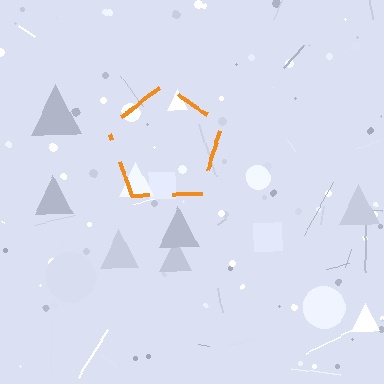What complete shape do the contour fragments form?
The contour fragments form a pentagon.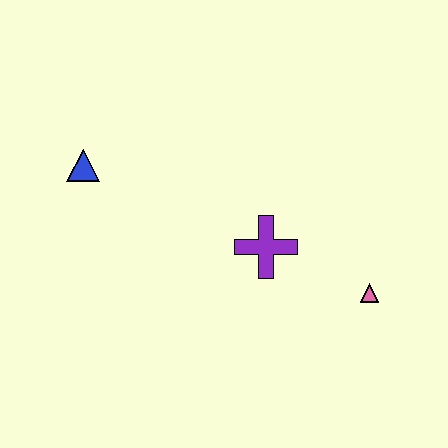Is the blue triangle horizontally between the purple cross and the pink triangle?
No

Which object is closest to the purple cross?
The pink triangle is closest to the purple cross.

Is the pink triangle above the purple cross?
No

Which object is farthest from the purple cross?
The blue triangle is farthest from the purple cross.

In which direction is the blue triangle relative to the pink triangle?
The blue triangle is to the left of the pink triangle.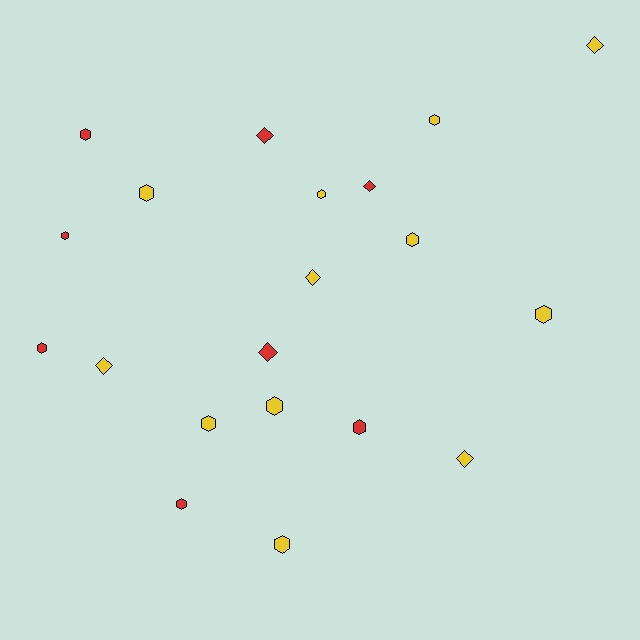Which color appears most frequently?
Yellow, with 12 objects.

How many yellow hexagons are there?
There are 8 yellow hexagons.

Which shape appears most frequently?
Hexagon, with 13 objects.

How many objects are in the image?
There are 20 objects.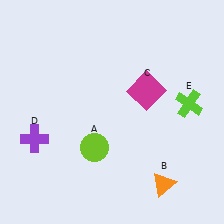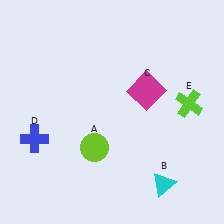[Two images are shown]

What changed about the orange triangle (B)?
In Image 1, B is orange. In Image 2, it changed to cyan.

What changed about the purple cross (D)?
In Image 1, D is purple. In Image 2, it changed to blue.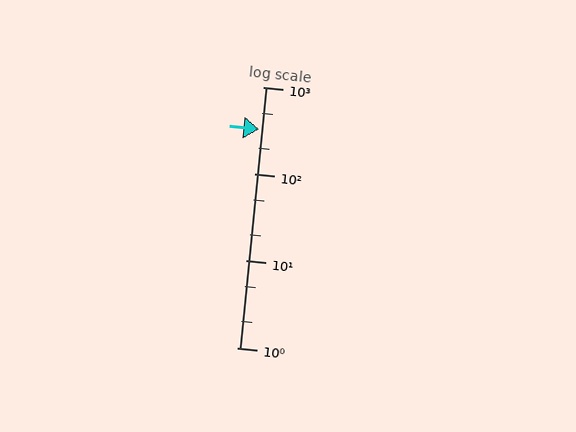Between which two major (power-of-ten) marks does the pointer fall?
The pointer is between 100 and 1000.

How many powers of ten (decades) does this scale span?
The scale spans 3 decades, from 1 to 1000.